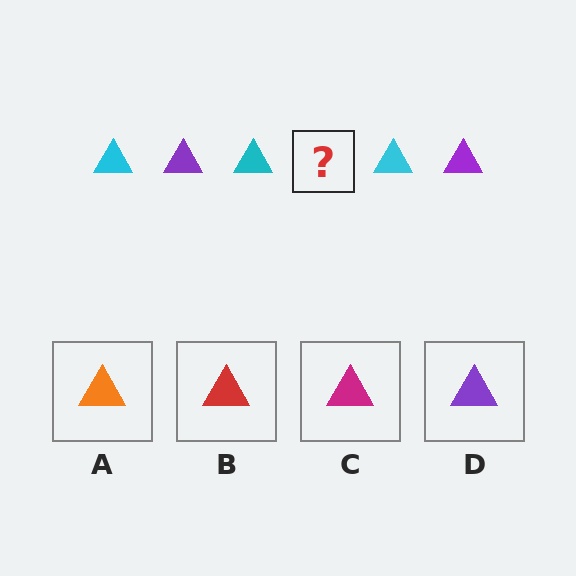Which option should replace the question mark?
Option D.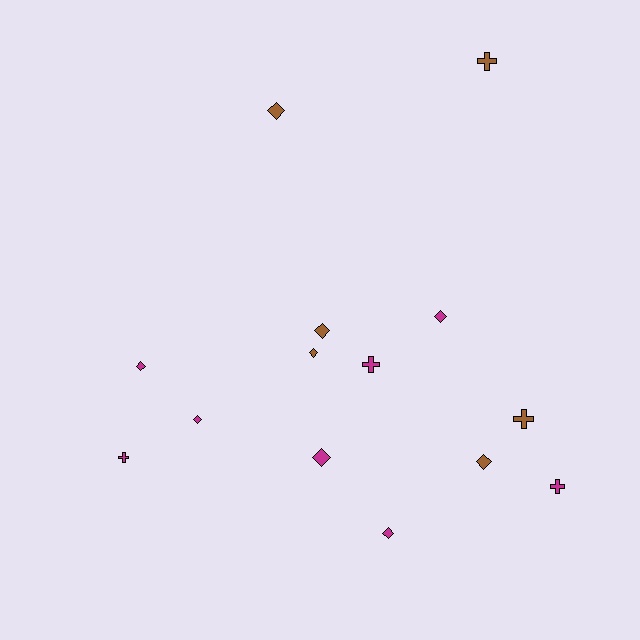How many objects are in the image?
There are 14 objects.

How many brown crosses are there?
There are 2 brown crosses.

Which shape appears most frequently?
Diamond, with 9 objects.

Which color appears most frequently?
Magenta, with 8 objects.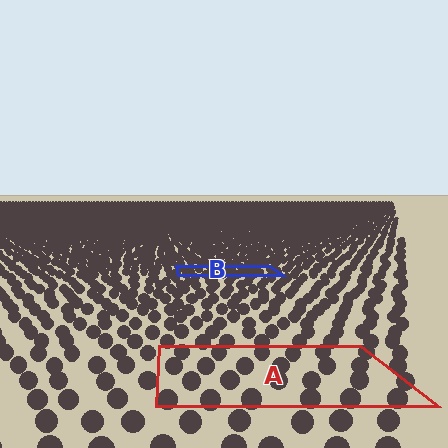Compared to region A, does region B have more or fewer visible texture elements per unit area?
Region B has more texture elements per unit area — they are packed more densely because it is farther away.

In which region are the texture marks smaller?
The texture marks are smaller in region B, because it is farther away.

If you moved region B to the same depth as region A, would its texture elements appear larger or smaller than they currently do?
They would appear larger. At a closer depth, the same texture elements are projected at a bigger on-screen size.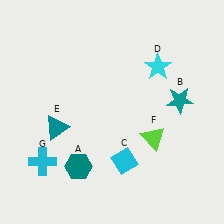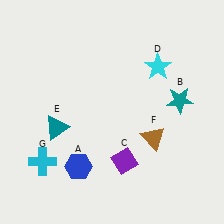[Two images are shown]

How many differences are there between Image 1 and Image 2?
There are 3 differences between the two images.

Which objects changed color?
A changed from teal to blue. C changed from cyan to purple. F changed from lime to brown.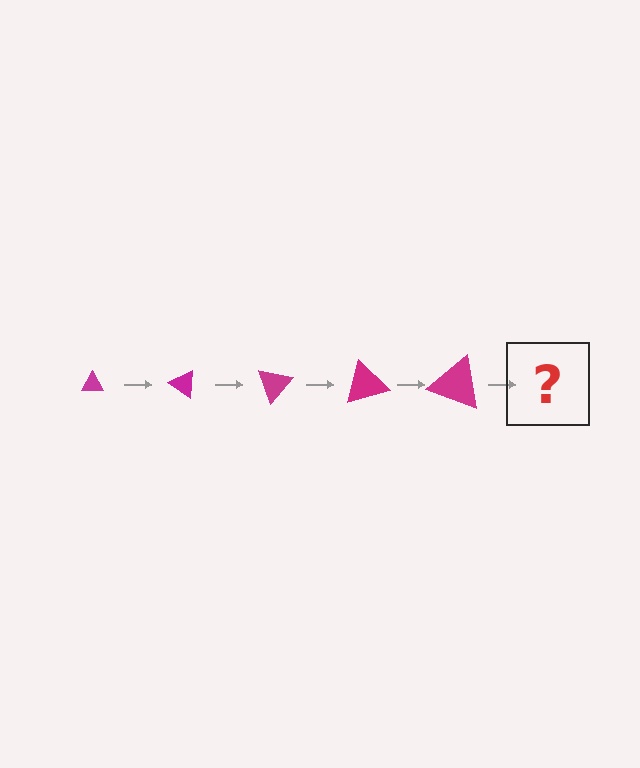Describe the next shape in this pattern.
It should be a triangle, larger than the previous one and rotated 175 degrees from the start.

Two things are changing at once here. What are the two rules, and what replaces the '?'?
The two rules are that the triangle grows larger each step and it rotates 35 degrees each step. The '?' should be a triangle, larger than the previous one and rotated 175 degrees from the start.